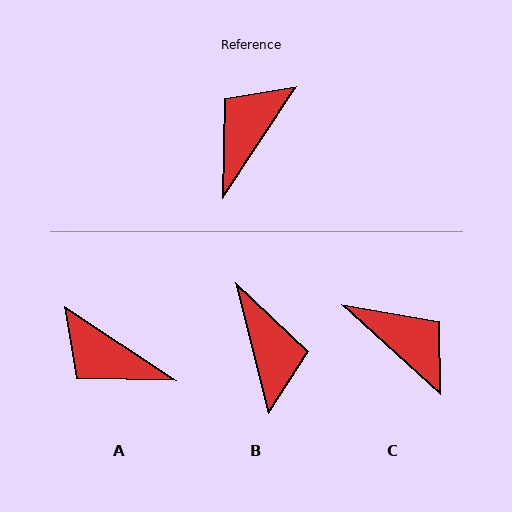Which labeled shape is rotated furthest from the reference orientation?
B, about 133 degrees away.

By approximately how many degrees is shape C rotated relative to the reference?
Approximately 99 degrees clockwise.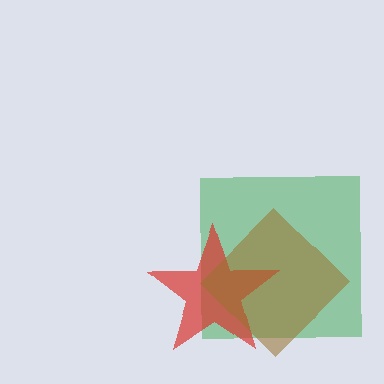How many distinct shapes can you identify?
There are 3 distinct shapes: a green square, a red star, a brown diamond.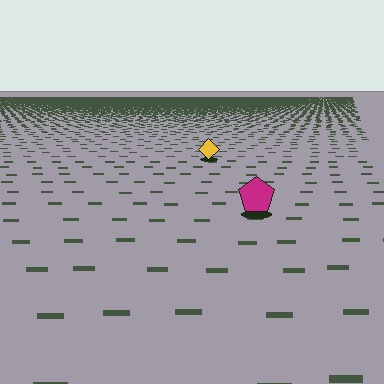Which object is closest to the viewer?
The magenta pentagon is closest. The texture marks near it are larger and more spread out.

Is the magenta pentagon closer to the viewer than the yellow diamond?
Yes. The magenta pentagon is closer — you can tell from the texture gradient: the ground texture is coarser near it.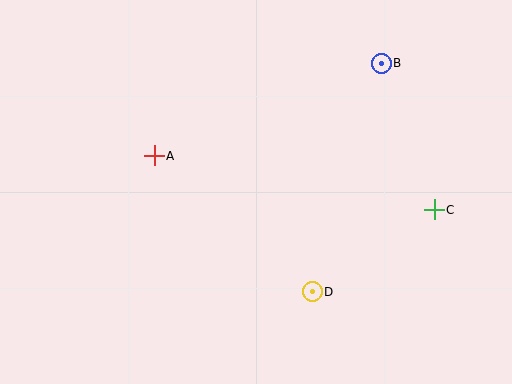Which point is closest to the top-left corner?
Point A is closest to the top-left corner.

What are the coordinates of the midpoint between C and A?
The midpoint between C and A is at (294, 183).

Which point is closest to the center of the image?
Point A at (154, 156) is closest to the center.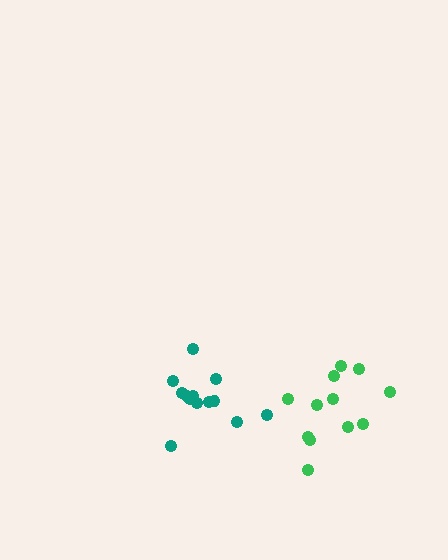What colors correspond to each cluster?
The clusters are colored: green, teal.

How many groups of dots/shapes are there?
There are 2 groups.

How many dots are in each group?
Group 1: 12 dots, Group 2: 13 dots (25 total).